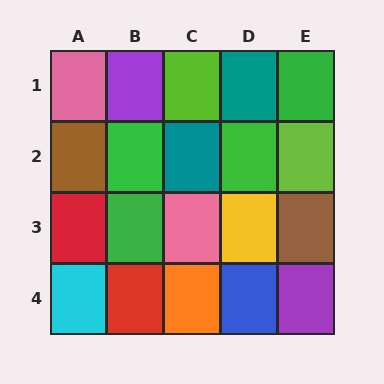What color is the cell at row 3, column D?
Yellow.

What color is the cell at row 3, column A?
Red.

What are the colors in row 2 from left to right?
Brown, green, teal, green, lime.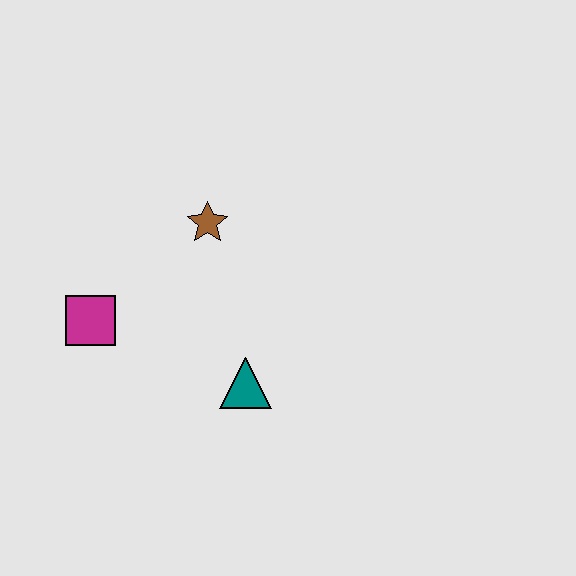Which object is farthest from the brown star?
The teal triangle is farthest from the brown star.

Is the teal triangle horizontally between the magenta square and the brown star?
No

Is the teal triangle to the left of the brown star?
No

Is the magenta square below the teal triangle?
No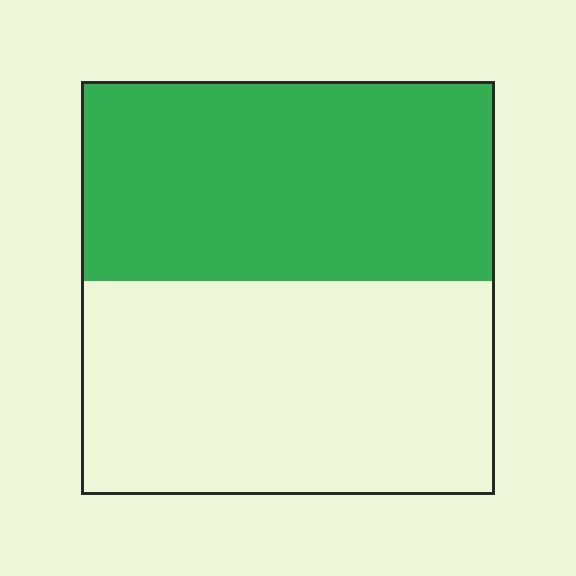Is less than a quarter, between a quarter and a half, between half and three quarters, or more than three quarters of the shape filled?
Between a quarter and a half.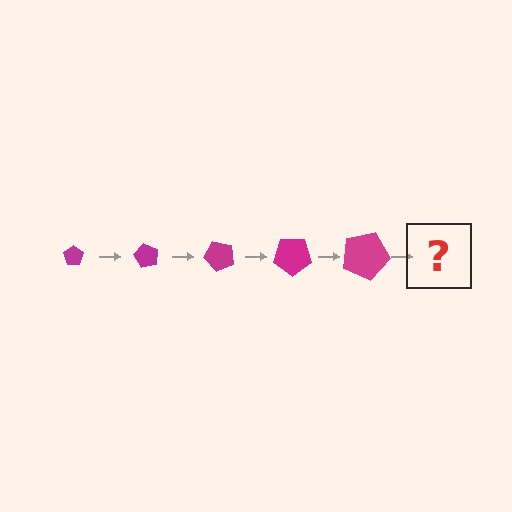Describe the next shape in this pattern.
It should be a pentagon, larger than the previous one and rotated 300 degrees from the start.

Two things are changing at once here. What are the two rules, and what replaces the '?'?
The two rules are that the pentagon grows larger each step and it rotates 60 degrees each step. The '?' should be a pentagon, larger than the previous one and rotated 300 degrees from the start.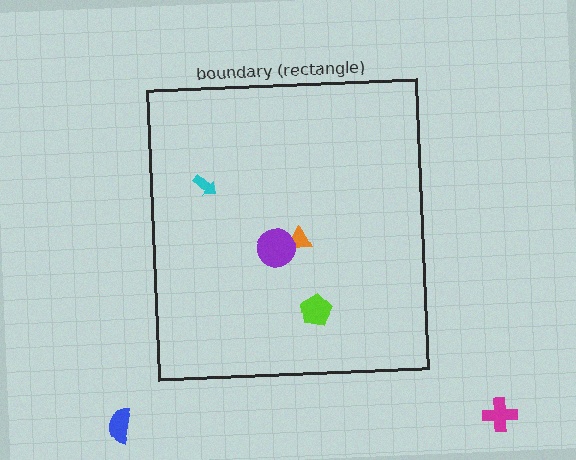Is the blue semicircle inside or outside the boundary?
Outside.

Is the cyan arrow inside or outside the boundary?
Inside.